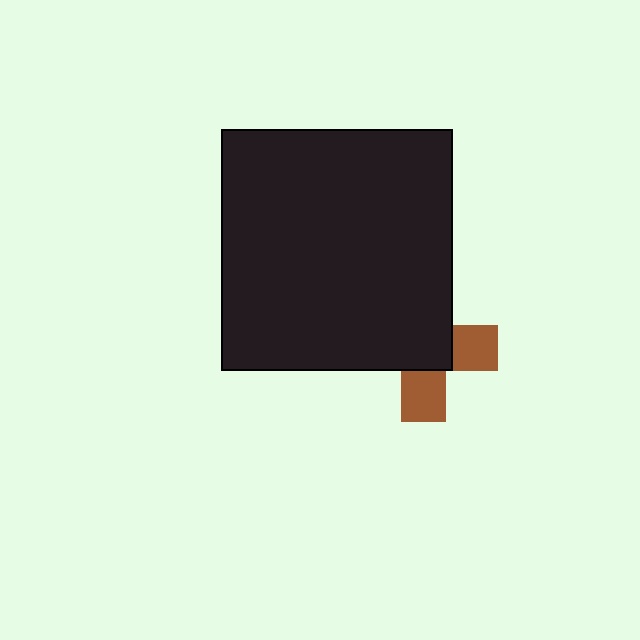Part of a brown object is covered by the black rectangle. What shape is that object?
It is a cross.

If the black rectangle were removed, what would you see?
You would see the complete brown cross.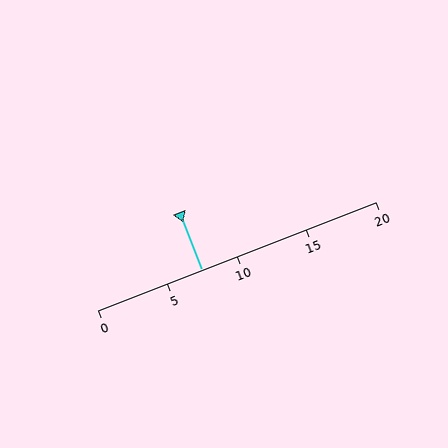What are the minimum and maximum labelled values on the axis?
The axis runs from 0 to 20.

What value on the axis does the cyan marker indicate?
The marker indicates approximately 7.5.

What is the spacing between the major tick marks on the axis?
The major ticks are spaced 5 apart.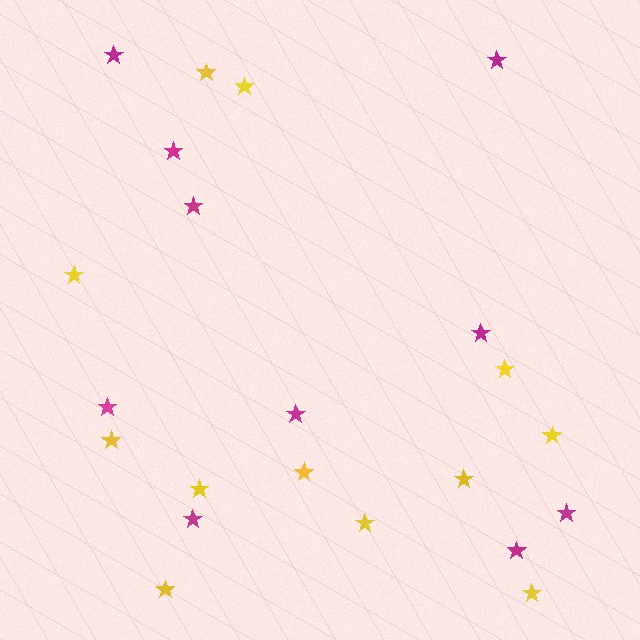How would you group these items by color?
There are 2 groups: one group of magenta stars (10) and one group of yellow stars (12).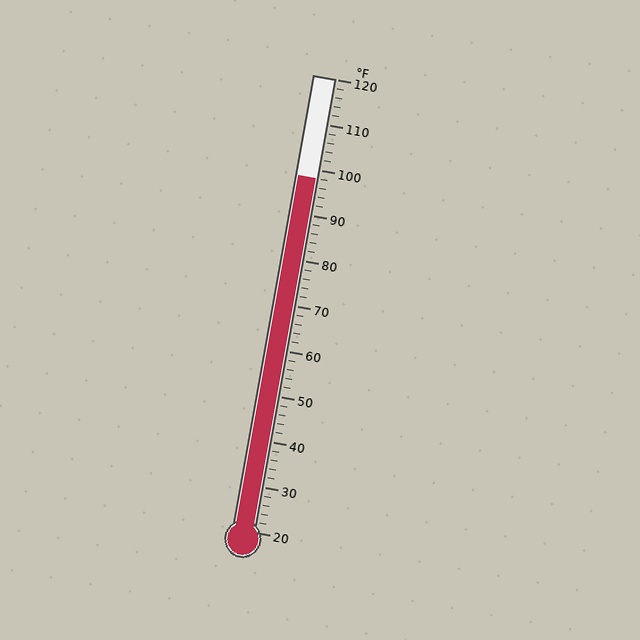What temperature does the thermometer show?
The thermometer shows approximately 98°F.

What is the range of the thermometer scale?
The thermometer scale ranges from 20°F to 120°F.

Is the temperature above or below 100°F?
The temperature is below 100°F.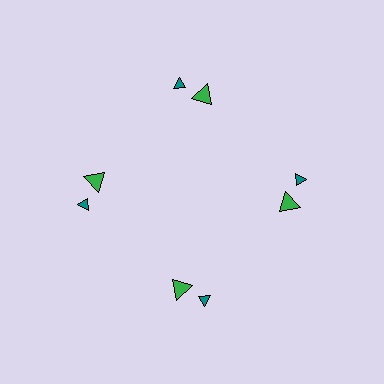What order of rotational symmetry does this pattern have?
This pattern has 4-fold rotational symmetry.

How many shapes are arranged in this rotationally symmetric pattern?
There are 8 shapes, arranged in 4 groups of 2.